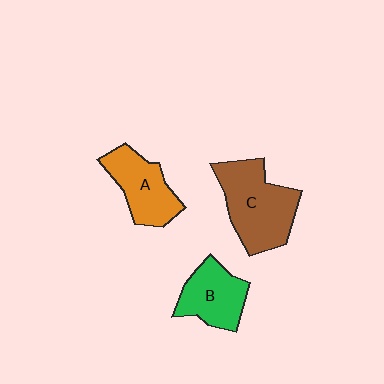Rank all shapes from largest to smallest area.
From largest to smallest: C (brown), A (orange), B (green).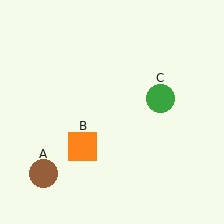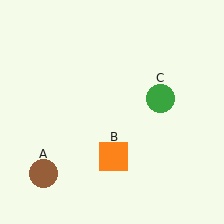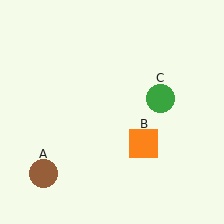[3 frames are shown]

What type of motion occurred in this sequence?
The orange square (object B) rotated counterclockwise around the center of the scene.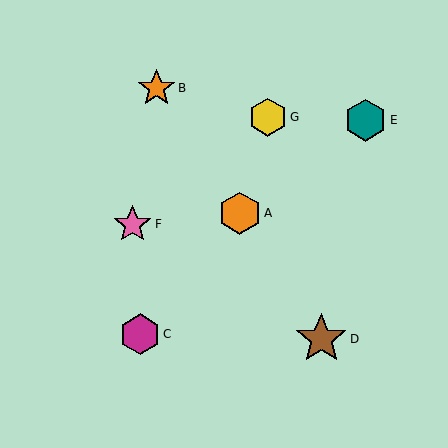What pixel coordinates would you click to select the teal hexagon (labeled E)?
Click at (366, 120) to select the teal hexagon E.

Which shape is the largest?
The brown star (labeled D) is the largest.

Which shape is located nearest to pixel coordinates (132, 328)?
The magenta hexagon (labeled C) at (140, 334) is nearest to that location.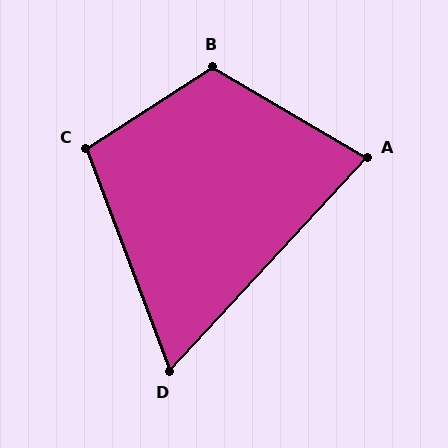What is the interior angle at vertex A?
Approximately 78 degrees (acute).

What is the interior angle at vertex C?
Approximately 102 degrees (obtuse).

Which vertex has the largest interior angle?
B, at approximately 117 degrees.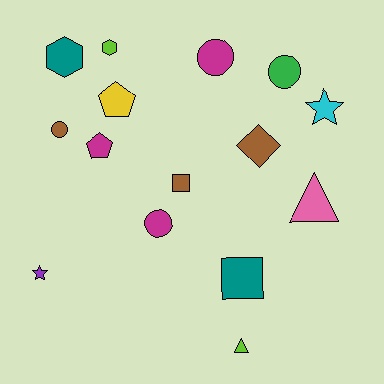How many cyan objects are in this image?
There is 1 cyan object.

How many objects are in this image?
There are 15 objects.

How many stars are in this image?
There are 2 stars.